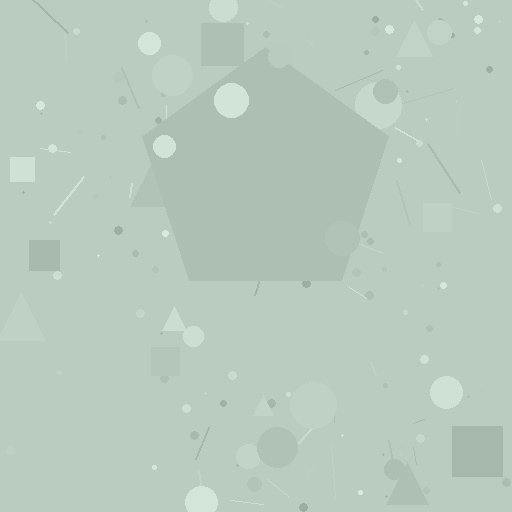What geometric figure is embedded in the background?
A pentagon is embedded in the background.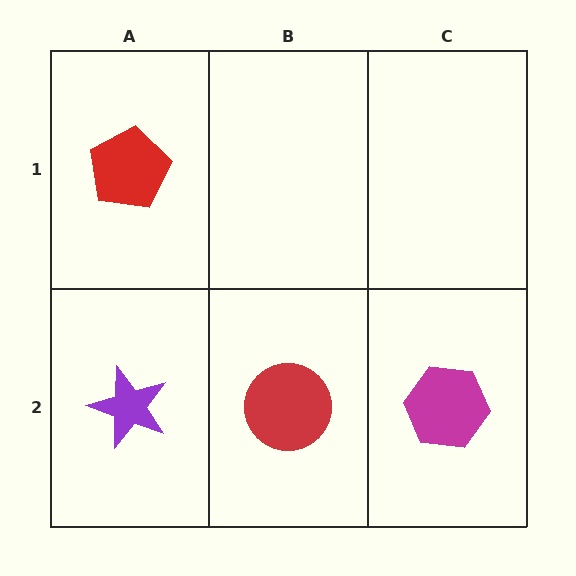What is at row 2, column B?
A red circle.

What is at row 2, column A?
A purple star.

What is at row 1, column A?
A red pentagon.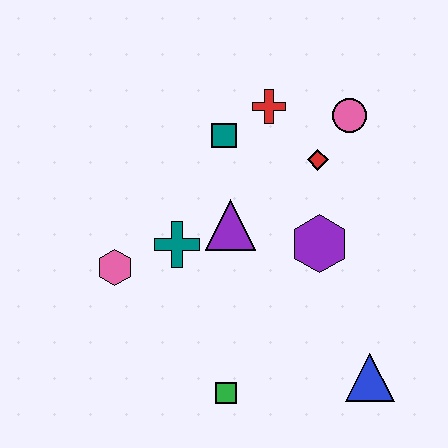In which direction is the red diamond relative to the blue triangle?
The red diamond is above the blue triangle.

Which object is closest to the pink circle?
The red diamond is closest to the pink circle.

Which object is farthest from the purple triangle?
The blue triangle is farthest from the purple triangle.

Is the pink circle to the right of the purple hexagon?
Yes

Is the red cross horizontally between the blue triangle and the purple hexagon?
No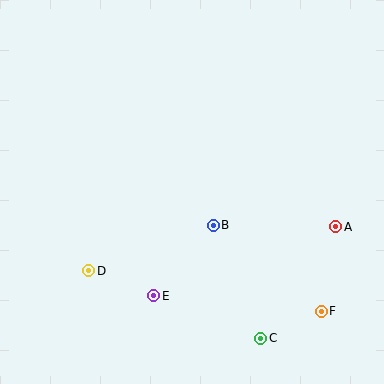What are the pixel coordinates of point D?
Point D is at (89, 271).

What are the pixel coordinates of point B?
Point B is at (213, 225).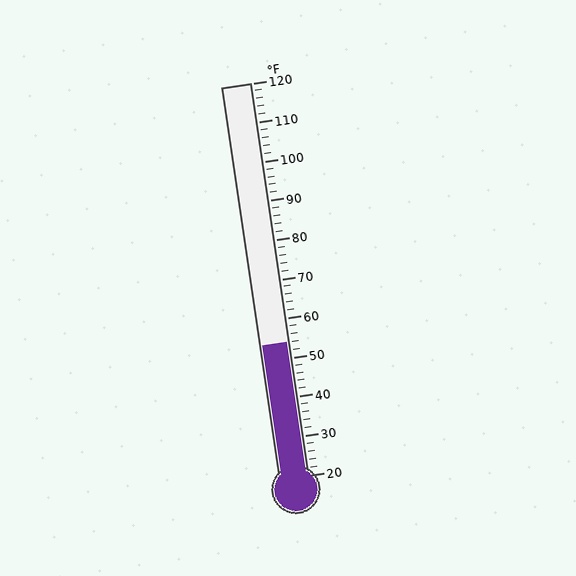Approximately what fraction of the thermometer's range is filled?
The thermometer is filled to approximately 35% of its range.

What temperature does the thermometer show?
The thermometer shows approximately 54°F.